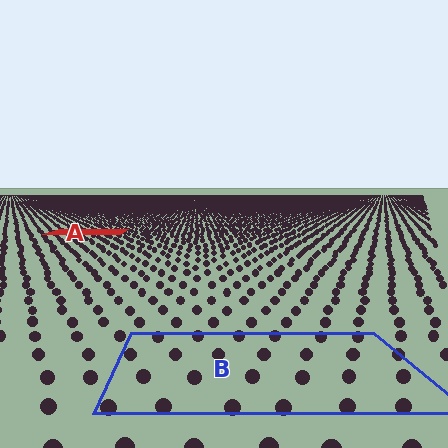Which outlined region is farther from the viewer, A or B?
Region A is farther from the viewer — the texture elements inside it appear smaller and more densely packed.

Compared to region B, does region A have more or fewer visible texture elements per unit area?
Region A has more texture elements per unit area — they are packed more densely because it is farther away.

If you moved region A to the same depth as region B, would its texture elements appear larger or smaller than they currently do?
They would appear larger. At a closer depth, the same texture elements are projected at a bigger on-screen size.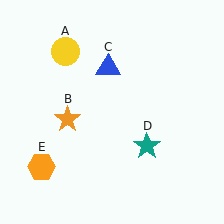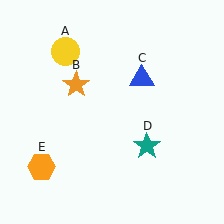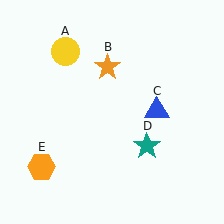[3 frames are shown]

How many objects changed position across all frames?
2 objects changed position: orange star (object B), blue triangle (object C).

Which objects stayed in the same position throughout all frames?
Yellow circle (object A) and teal star (object D) and orange hexagon (object E) remained stationary.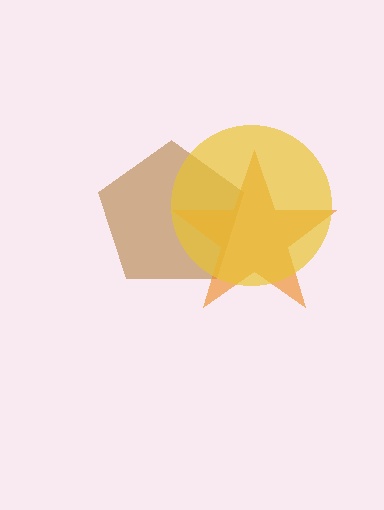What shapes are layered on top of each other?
The layered shapes are: a brown pentagon, an orange star, a yellow circle.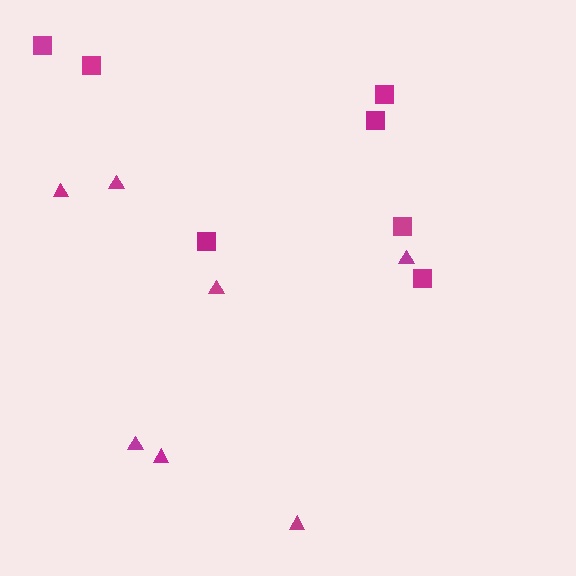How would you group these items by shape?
There are 2 groups: one group of triangles (7) and one group of squares (7).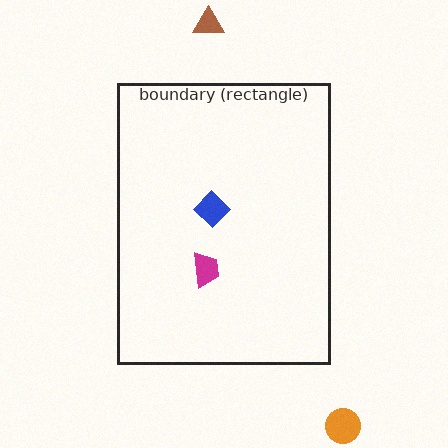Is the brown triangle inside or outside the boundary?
Outside.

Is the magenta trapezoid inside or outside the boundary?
Inside.